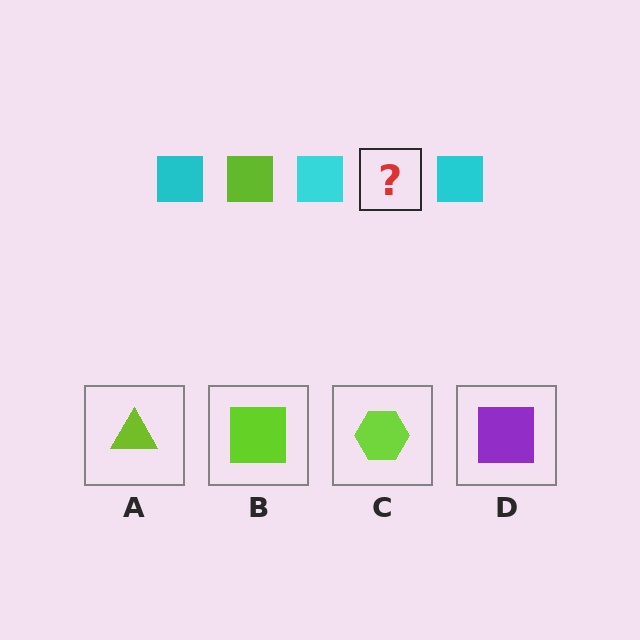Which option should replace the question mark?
Option B.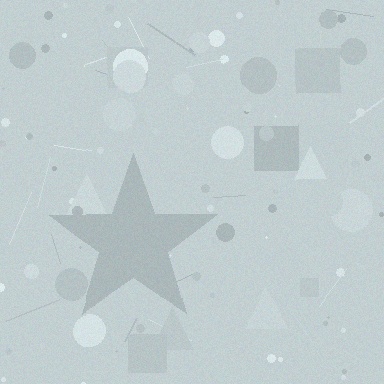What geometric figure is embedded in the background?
A star is embedded in the background.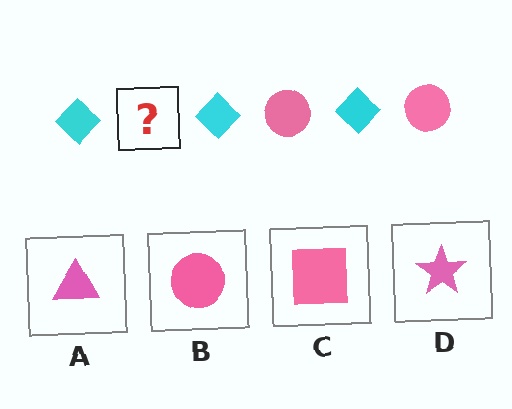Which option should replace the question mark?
Option B.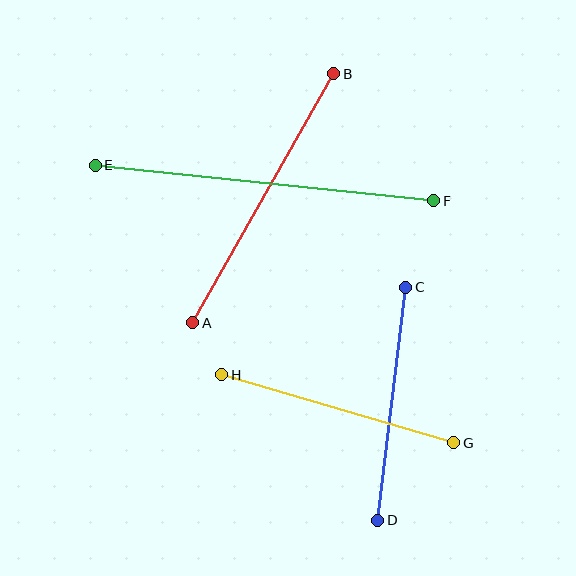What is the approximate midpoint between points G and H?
The midpoint is at approximately (338, 409) pixels.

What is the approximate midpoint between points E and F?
The midpoint is at approximately (264, 183) pixels.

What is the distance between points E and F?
The distance is approximately 340 pixels.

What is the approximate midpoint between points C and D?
The midpoint is at approximately (392, 404) pixels.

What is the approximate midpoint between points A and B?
The midpoint is at approximately (263, 198) pixels.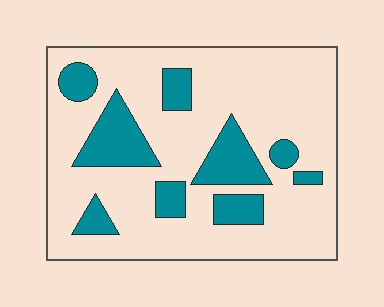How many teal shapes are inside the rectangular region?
9.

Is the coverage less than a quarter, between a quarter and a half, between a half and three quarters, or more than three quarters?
Less than a quarter.